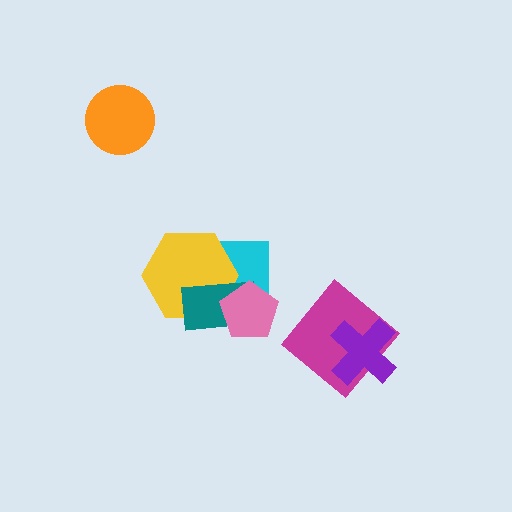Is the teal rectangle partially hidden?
Yes, it is partially covered by another shape.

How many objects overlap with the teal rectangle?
3 objects overlap with the teal rectangle.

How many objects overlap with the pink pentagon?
3 objects overlap with the pink pentagon.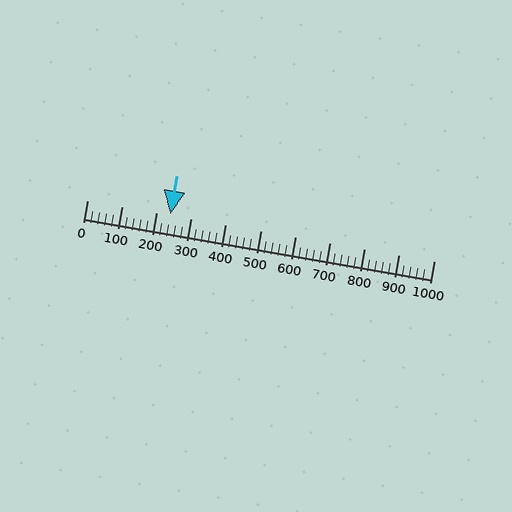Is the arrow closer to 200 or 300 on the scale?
The arrow is closer to 200.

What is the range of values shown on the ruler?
The ruler shows values from 0 to 1000.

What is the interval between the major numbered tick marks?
The major tick marks are spaced 100 units apart.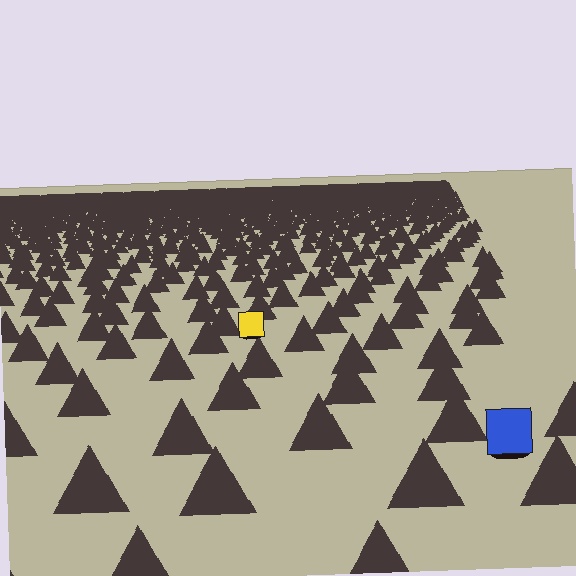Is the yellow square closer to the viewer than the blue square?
No. The blue square is closer — you can tell from the texture gradient: the ground texture is coarser near it.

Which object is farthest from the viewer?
The yellow square is farthest from the viewer. It appears smaller and the ground texture around it is denser.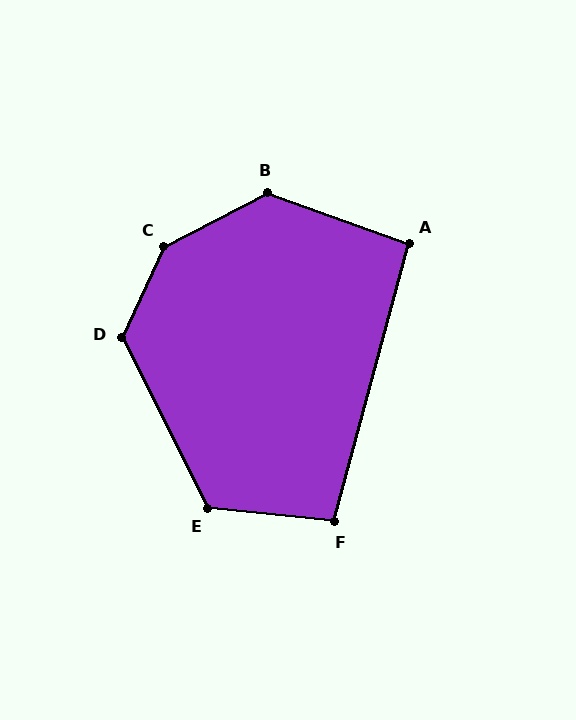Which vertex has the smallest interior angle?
A, at approximately 95 degrees.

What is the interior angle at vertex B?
Approximately 133 degrees (obtuse).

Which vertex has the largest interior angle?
C, at approximately 142 degrees.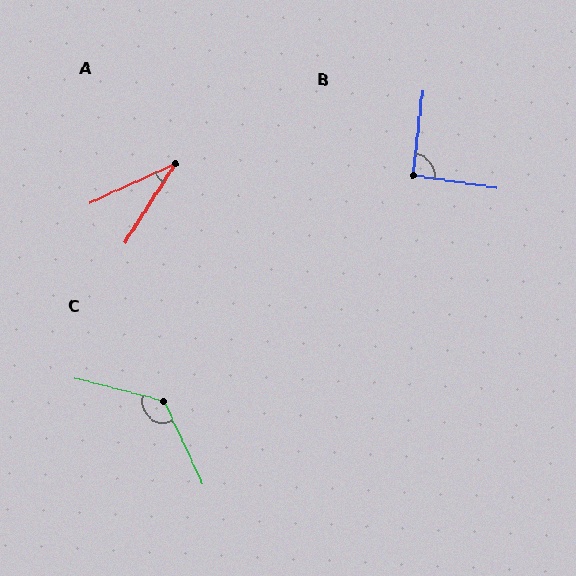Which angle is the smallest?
A, at approximately 33 degrees.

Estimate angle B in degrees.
Approximately 92 degrees.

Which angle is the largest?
C, at approximately 129 degrees.